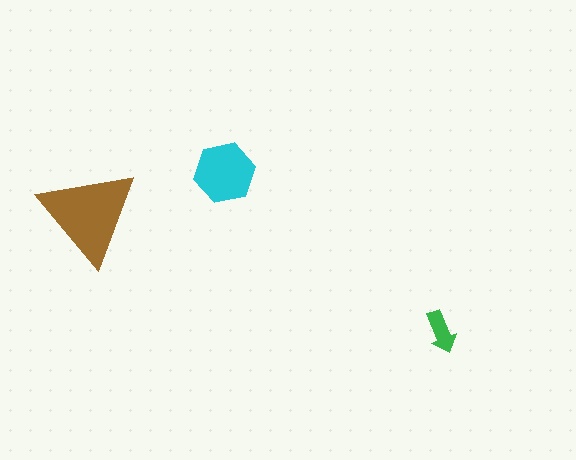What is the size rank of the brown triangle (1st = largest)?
1st.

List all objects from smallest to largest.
The green arrow, the cyan hexagon, the brown triangle.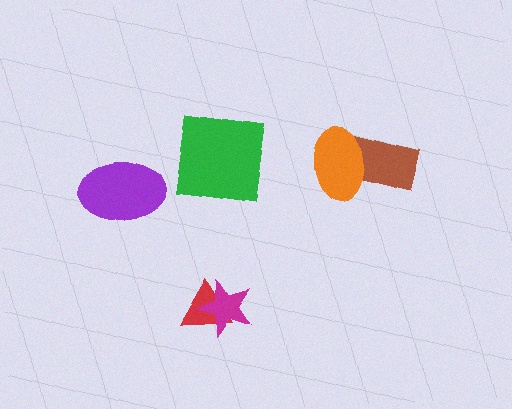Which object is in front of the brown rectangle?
The orange ellipse is in front of the brown rectangle.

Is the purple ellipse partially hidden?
No, no other shape covers it.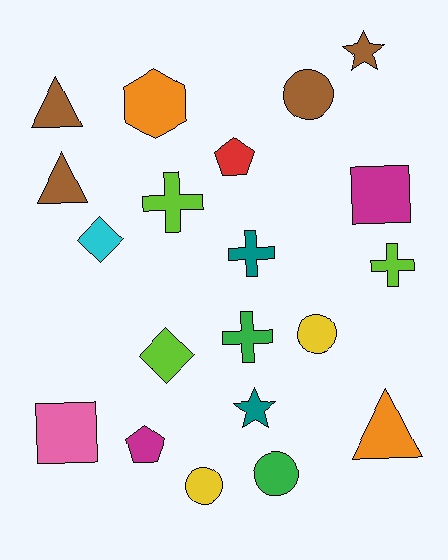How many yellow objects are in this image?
There are 2 yellow objects.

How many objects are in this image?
There are 20 objects.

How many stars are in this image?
There are 2 stars.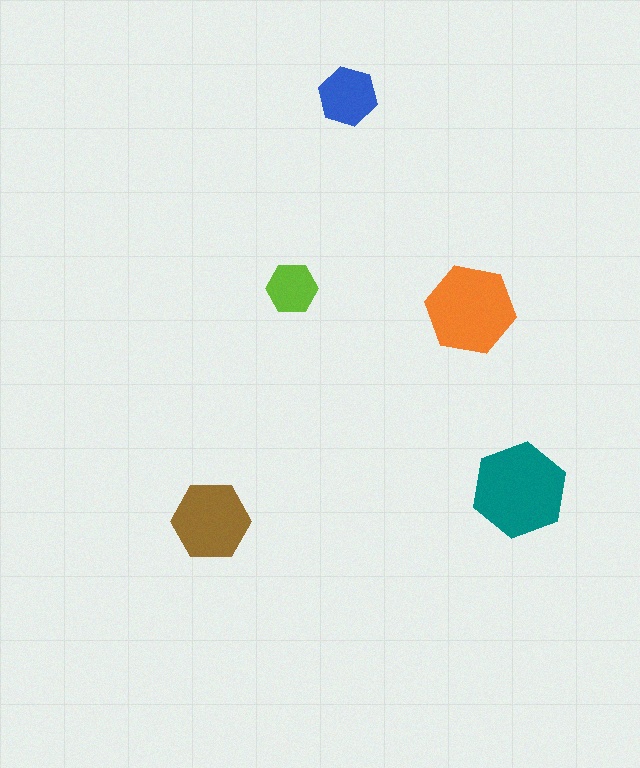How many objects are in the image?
There are 5 objects in the image.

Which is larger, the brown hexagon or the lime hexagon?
The brown one.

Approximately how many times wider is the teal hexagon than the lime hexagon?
About 2 times wider.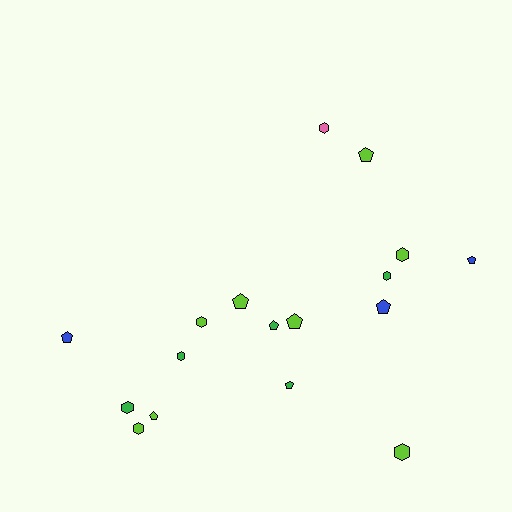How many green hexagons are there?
There are 3 green hexagons.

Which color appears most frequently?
Lime, with 8 objects.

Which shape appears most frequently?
Pentagon, with 9 objects.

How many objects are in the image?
There are 17 objects.